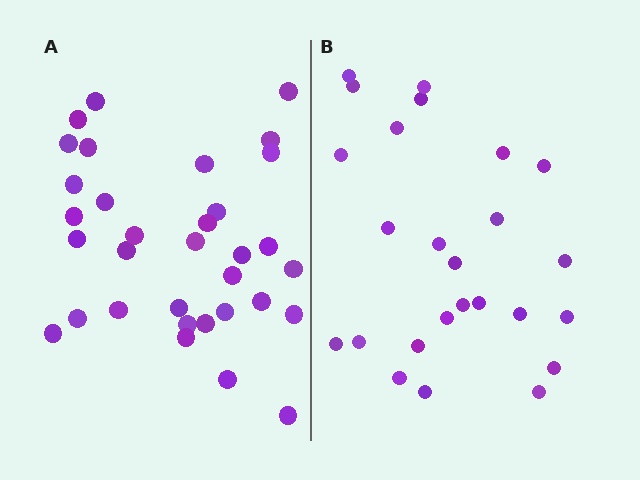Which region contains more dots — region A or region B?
Region A (the left region) has more dots.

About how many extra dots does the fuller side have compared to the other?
Region A has roughly 8 or so more dots than region B.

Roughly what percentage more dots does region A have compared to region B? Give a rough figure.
About 30% more.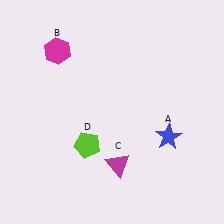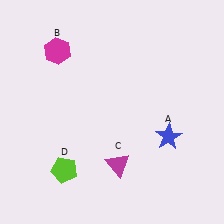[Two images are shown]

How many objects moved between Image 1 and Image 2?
1 object moved between the two images.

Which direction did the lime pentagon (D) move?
The lime pentagon (D) moved down.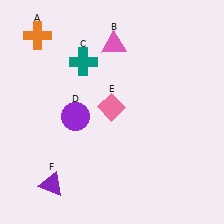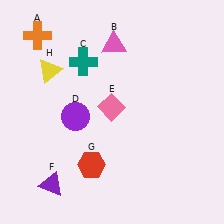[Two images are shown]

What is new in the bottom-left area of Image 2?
A red hexagon (G) was added in the bottom-left area of Image 2.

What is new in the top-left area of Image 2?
A yellow triangle (H) was added in the top-left area of Image 2.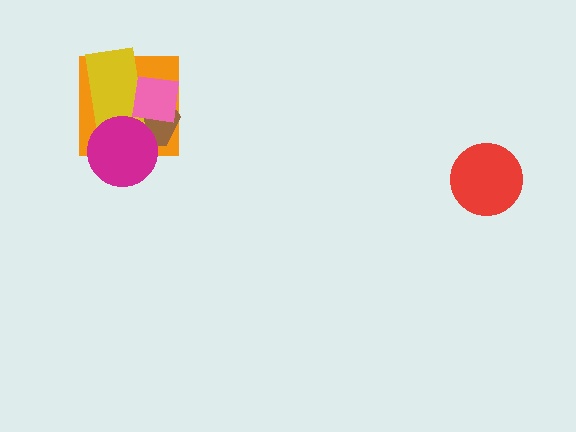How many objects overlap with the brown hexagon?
4 objects overlap with the brown hexagon.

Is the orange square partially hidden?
Yes, it is partially covered by another shape.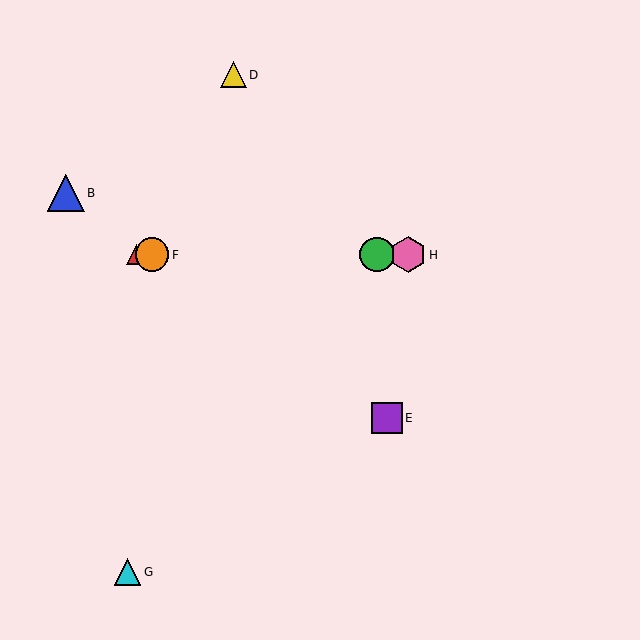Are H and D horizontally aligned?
No, H is at y≈255 and D is at y≈75.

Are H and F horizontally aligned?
Yes, both are at y≈255.